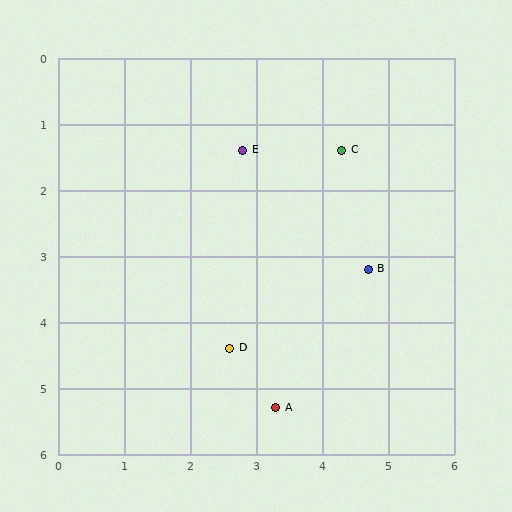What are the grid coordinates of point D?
Point D is at approximately (2.6, 4.4).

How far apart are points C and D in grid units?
Points C and D are about 3.4 grid units apart.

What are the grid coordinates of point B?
Point B is at approximately (4.7, 3.2).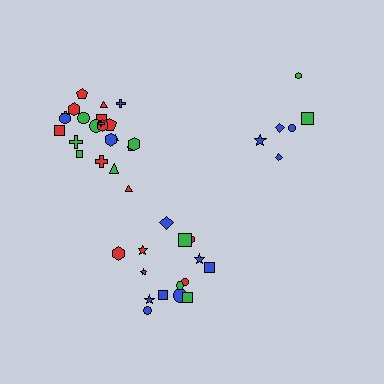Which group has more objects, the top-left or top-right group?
The top-left group.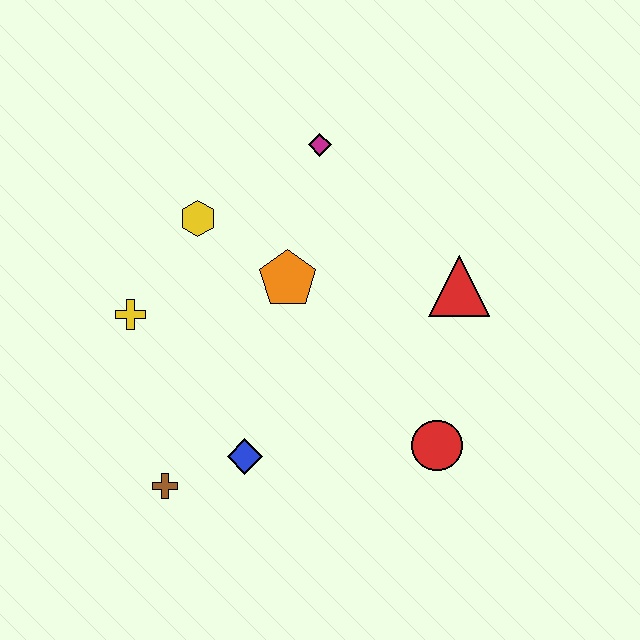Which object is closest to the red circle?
The red triangle is closest to the red circle.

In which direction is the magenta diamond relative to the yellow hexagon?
The magenta diamond is to the right of the yellow hexagon.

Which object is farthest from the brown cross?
The magenta diamond is farthest from the brown cross.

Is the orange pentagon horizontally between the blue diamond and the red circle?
Yes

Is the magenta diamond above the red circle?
Yes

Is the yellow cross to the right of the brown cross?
No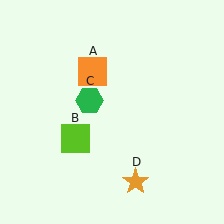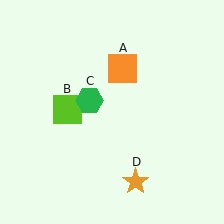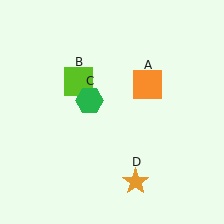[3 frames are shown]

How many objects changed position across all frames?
2 objects changed position: orange square (object A), lime square (object B).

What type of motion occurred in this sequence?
The orange square (object A), lime square (object B) rotated clockwise around the center of the scene.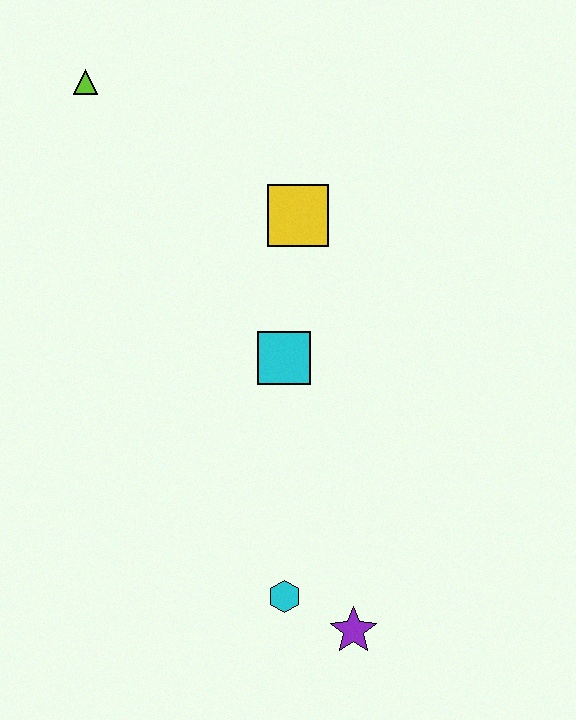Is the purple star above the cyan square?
No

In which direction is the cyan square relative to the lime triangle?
The cyan square is below the lime triangle.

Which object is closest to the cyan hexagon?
The purple star is closest to the cyan hexagon.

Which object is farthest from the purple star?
The lime triangle is farthest from the purple star.